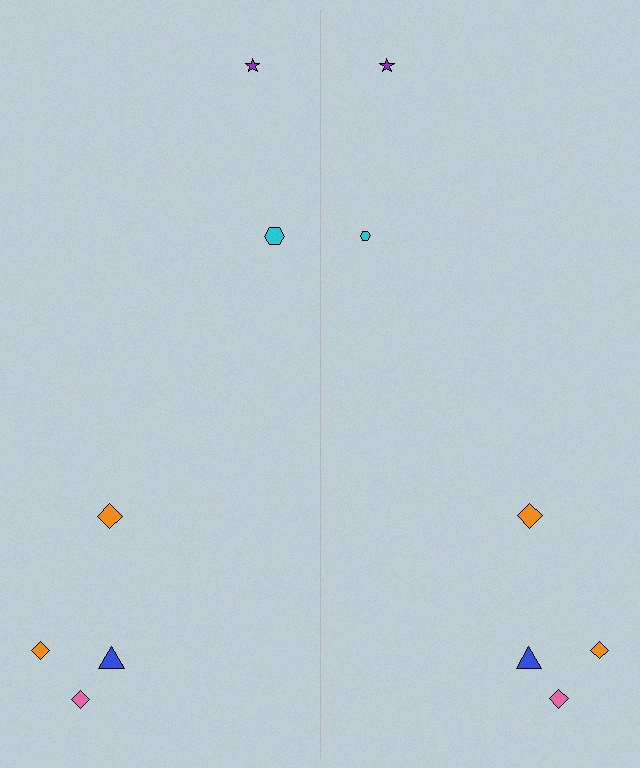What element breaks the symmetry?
The cyan hexagon on the right side has a different size than its mirror counterpart.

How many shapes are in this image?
There are 12 shapes in this image.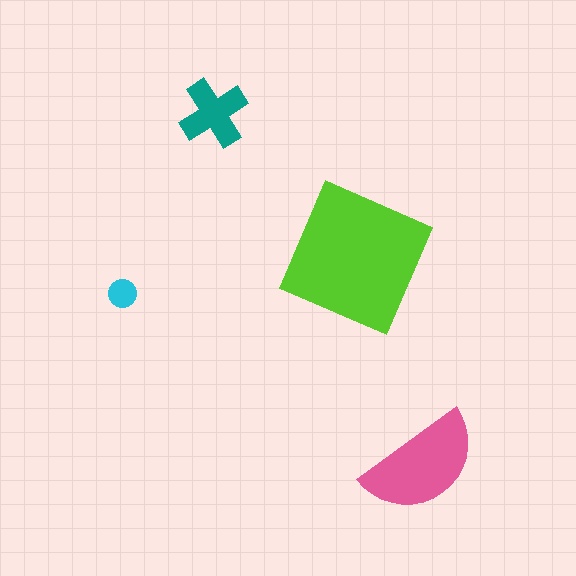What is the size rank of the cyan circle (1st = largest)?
4th.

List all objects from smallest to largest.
The cyan circle, the teal cross, the pink semicircle, the lime square.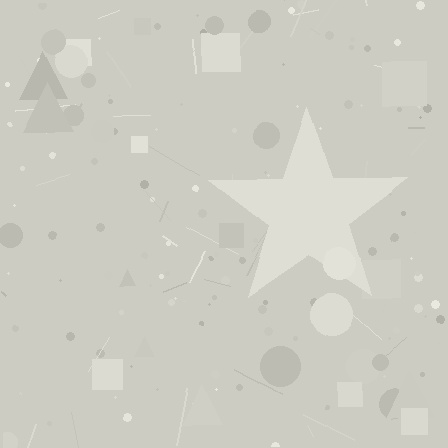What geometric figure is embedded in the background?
A star is embedded in the background.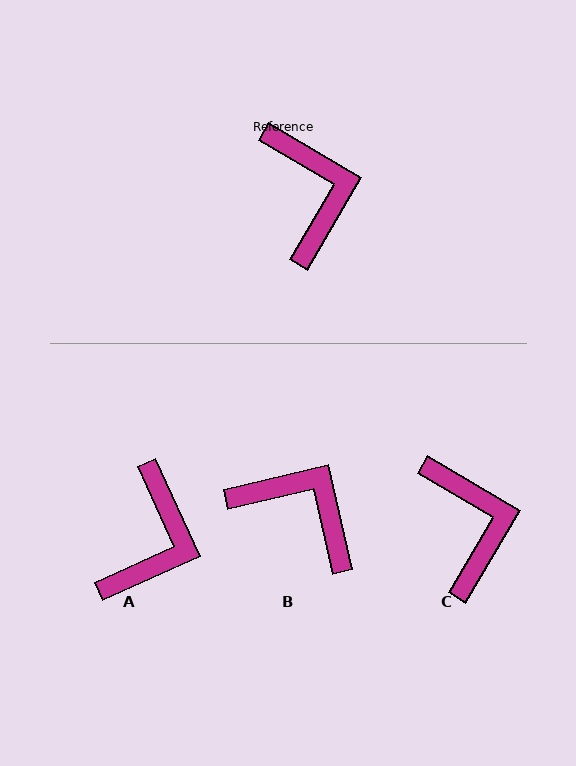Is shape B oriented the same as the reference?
No, it is off by about 43 degrees.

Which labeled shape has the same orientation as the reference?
C.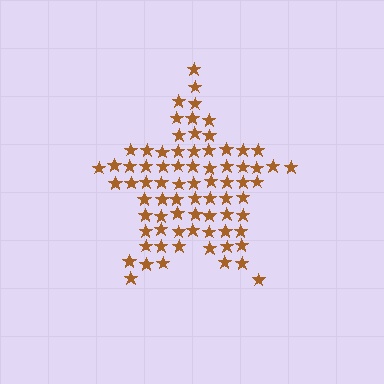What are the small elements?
The small elements are stars.